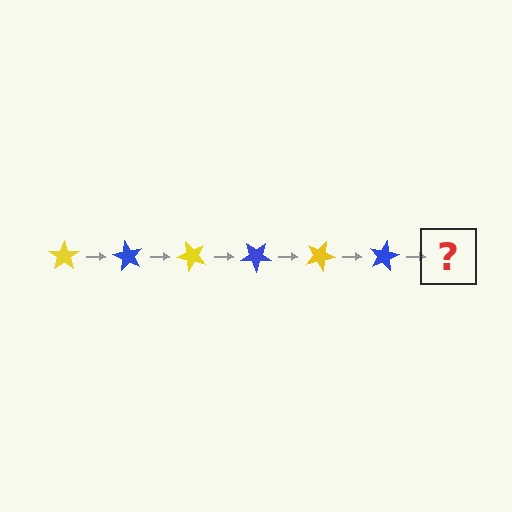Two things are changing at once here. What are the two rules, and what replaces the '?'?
The two rules are that it rotates 60 degrees each step and the color cycles through yellow and blue. The '?' should be a yellow star, rotated 360 degrees from the start.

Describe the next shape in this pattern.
It should be a yellow star, rotated 360 degrees from the start.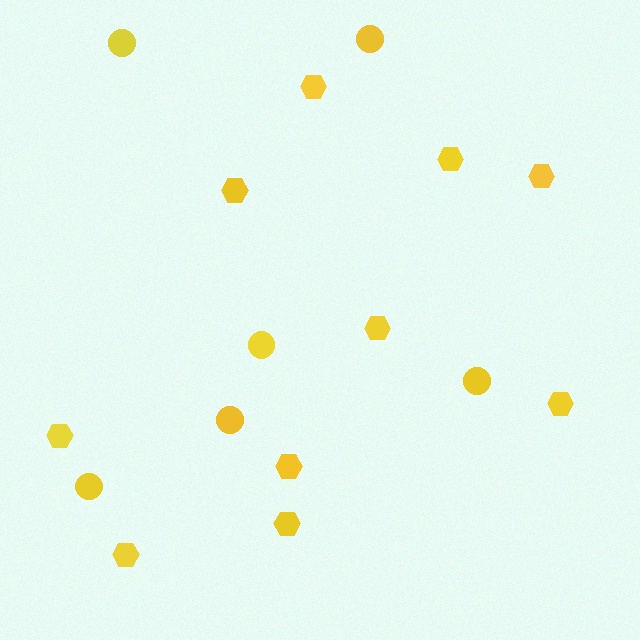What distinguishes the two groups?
There are 2 groups: one group of hexagons (10) and one group of circles (6).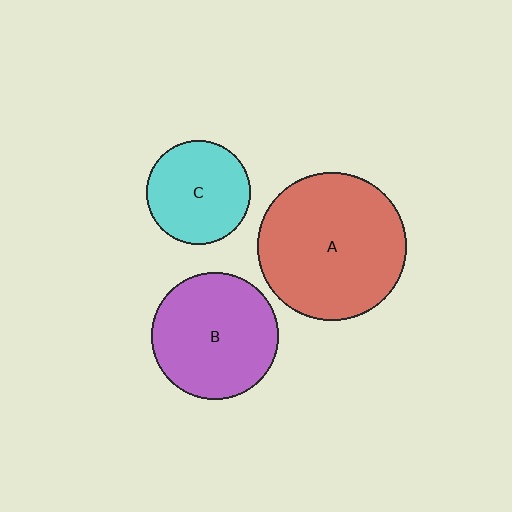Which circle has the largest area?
Circle A (red).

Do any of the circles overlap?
No, none of the circles overlap.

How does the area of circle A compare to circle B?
Approximately 1.4 times.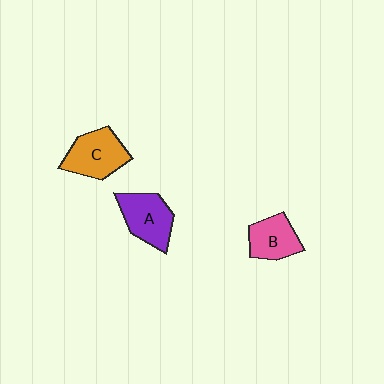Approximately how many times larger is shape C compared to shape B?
Approximately 1.3 times.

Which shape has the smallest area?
Shape B (pink).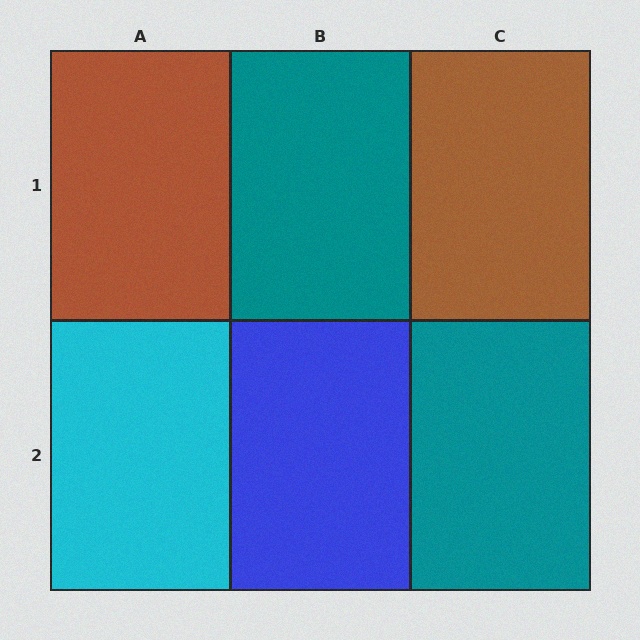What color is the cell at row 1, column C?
Brown.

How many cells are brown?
2 cells are brown.